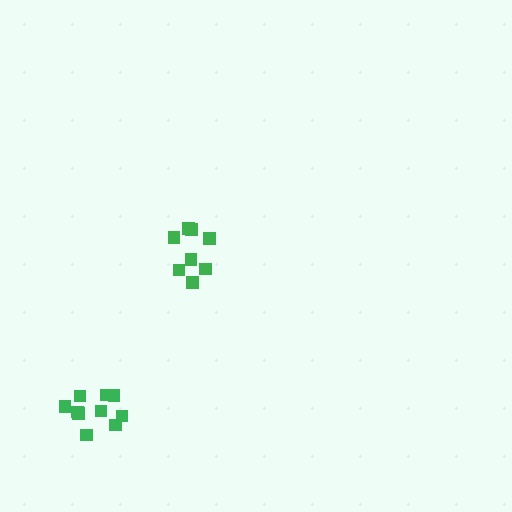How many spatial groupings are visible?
There are 2 spatial groupings.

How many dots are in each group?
Group 1: 10 dots, Group 2: 8 dots (18 total).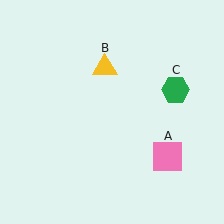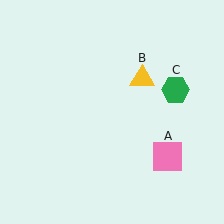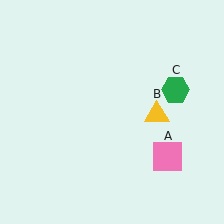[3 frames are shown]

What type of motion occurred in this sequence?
The yellow triangle (object B) rotated clockwise around the center of the scene.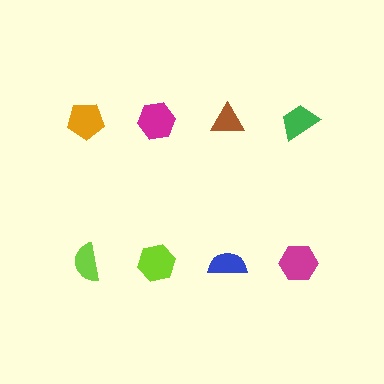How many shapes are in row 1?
4 shapes.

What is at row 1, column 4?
A green trapezoid.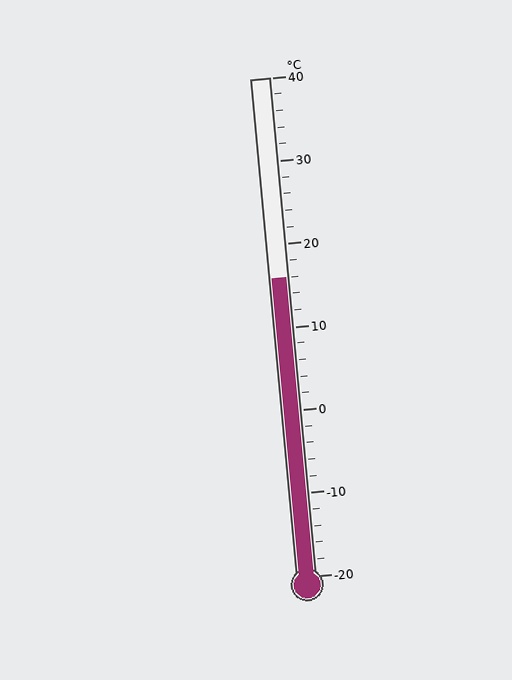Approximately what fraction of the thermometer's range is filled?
The thermometer is filled to approximately 60% of its range.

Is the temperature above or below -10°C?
The temperature is above -10°C.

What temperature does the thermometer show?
The thermometer shows approximately 16°C.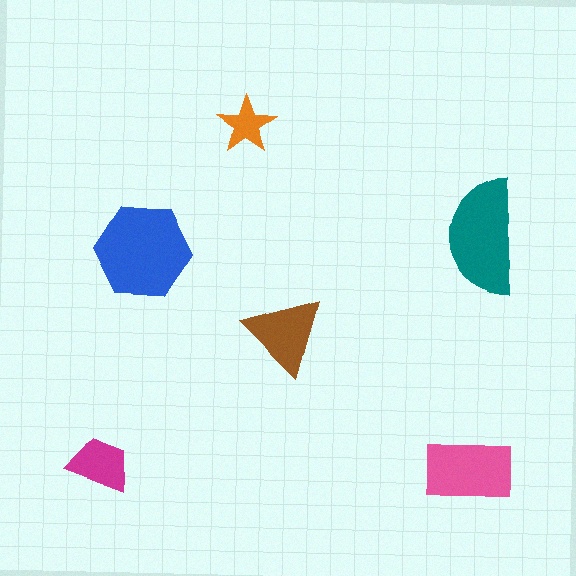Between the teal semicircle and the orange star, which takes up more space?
The teal semicircle.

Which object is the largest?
The blue hexagon.